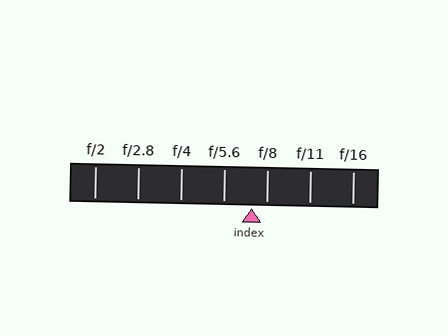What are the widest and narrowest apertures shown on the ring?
The widest aperture shown is f/2 and the narrowest is f/16.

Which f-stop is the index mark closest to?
The index mark is closest to f/8.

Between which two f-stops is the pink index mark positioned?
The index mark is between f/5.6 and f/8.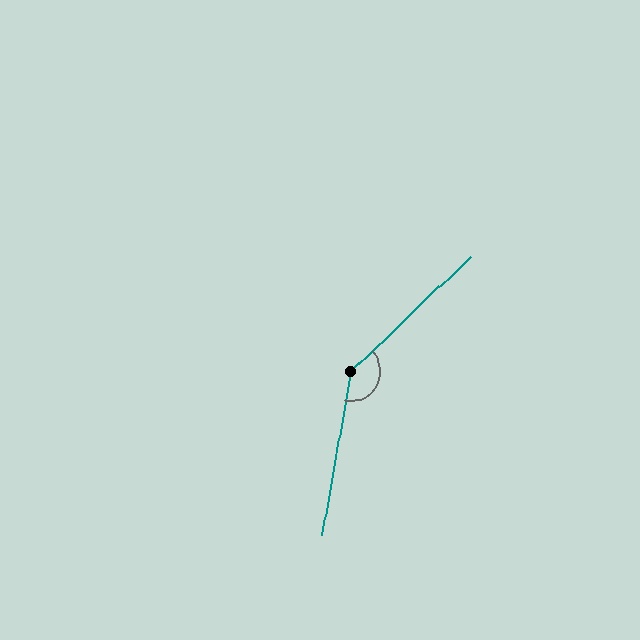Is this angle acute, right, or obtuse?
It is obtuse.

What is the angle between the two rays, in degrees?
Approximately 143 degrees.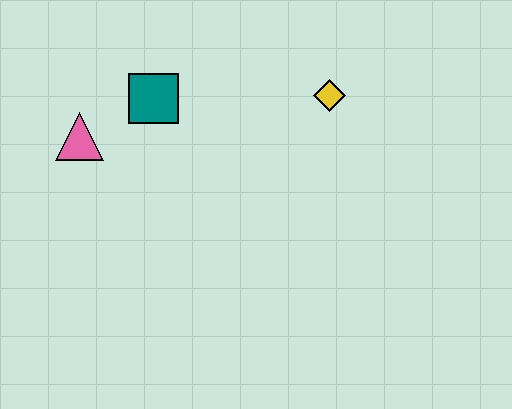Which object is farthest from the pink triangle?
The yellow diamond is farthest from the pink triangle.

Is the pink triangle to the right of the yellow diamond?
No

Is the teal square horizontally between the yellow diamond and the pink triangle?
Yes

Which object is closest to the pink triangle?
The teal square is closest to the pink triangle.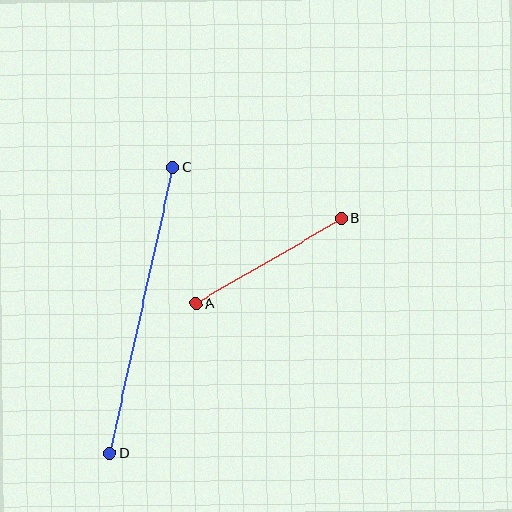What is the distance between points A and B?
The distance is approximately 168 pixels.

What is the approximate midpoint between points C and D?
The midpoint is at approximately (141, 310) pixels.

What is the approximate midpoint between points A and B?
The midpoint is at approximately (268, 261) pixels.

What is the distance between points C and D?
The distance is approximately 293 pixels.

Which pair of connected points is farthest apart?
Points C and D are farthest apart.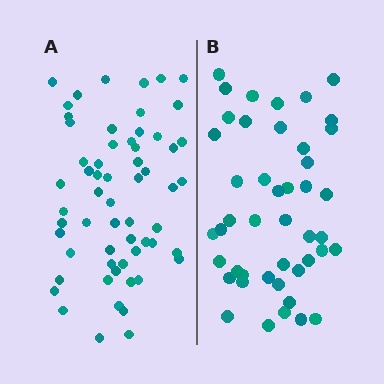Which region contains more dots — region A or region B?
Region A (the left region) has more dots.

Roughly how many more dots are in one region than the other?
Region A has approximately 15 more dots than region B.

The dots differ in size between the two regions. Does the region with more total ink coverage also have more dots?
No. Region B has more total ink coverage because its dots are larger, but region A actually contains more individual dots. Total area can be misleading — the number of items is what matters here.